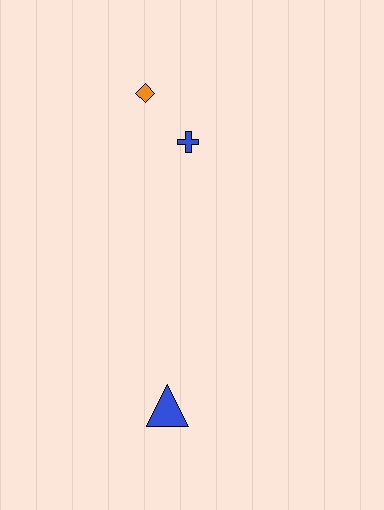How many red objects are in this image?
There are no red objects.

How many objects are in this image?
There are 3 objects.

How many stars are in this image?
There are no stars.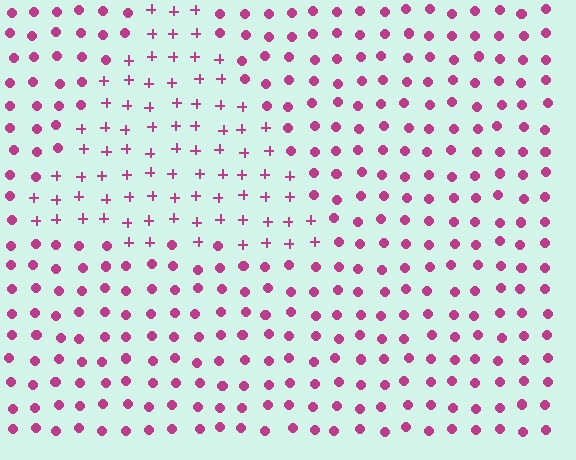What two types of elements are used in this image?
The image uses plus signs inside the triangle region and circles outside it.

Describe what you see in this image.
The image is filled with small magenta elements arranged in a uniform grid. A triangle-shaped region contains plus signs, while the surrounding area contains circles. The boundary is defined purely by the change in element shape.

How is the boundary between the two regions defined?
The boundary is defined by a change in element shape: plus signs inside vs. circles outside. All elements share the same color and spacing.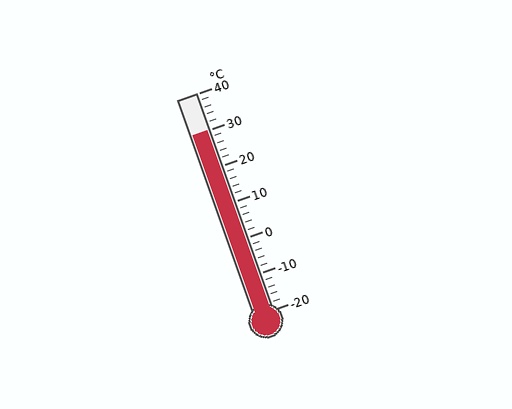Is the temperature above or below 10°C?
The temperature is above 10°C.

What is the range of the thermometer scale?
The thermometer scale ranges from -20°C to 40°C.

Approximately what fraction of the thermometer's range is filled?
The thermometer is filled to approximately 85% of its range.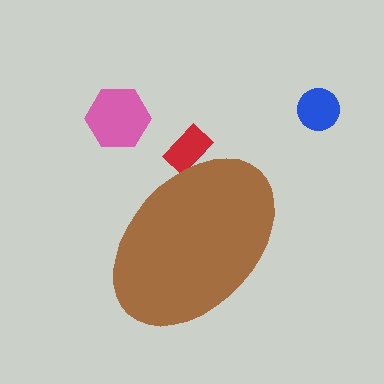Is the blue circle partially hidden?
No, the blue circle is fully visible.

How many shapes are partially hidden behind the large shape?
1 shape is partially hidden.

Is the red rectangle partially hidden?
Yes, the red rectangle is partially hidden behind the brown ellipse.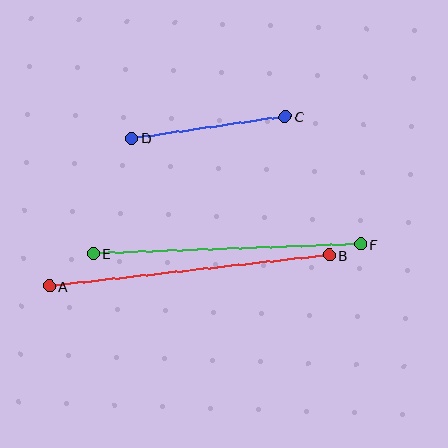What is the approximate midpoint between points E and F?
The midpoint is at approximately (227, 249) pixels.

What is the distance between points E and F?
The distance is approximately 267 pixels.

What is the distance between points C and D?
The distance is approximately 155 pixels.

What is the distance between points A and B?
The distance is approximately 282 pixels.